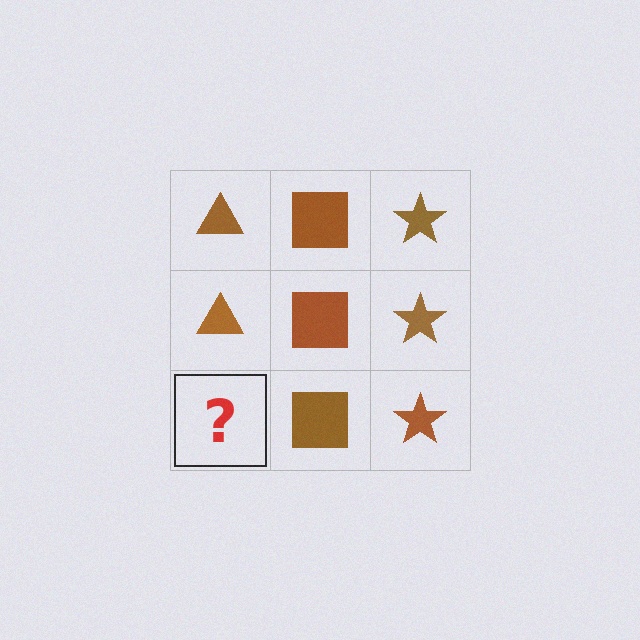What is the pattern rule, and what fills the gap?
The rule is that each column has a consistent shape. The gap should be filled with a brown triangle.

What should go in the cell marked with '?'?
The missing cell should contain a brown triangle.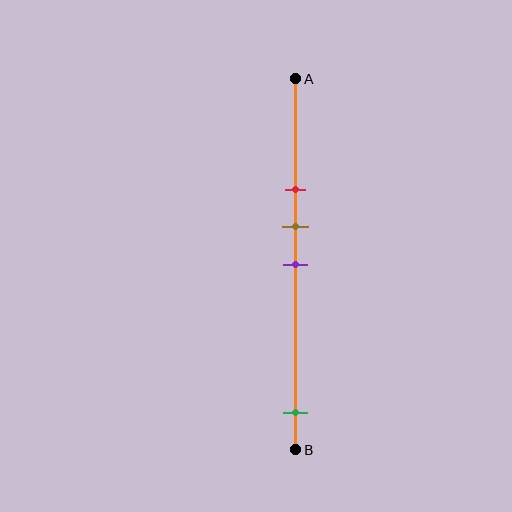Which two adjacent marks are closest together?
The brown and purple marks are the closest adjacent pair.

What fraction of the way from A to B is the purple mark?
The purple mark is approximately 50% (0.5) of the way from A to B.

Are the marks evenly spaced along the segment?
No, the marks are not evenly spaced.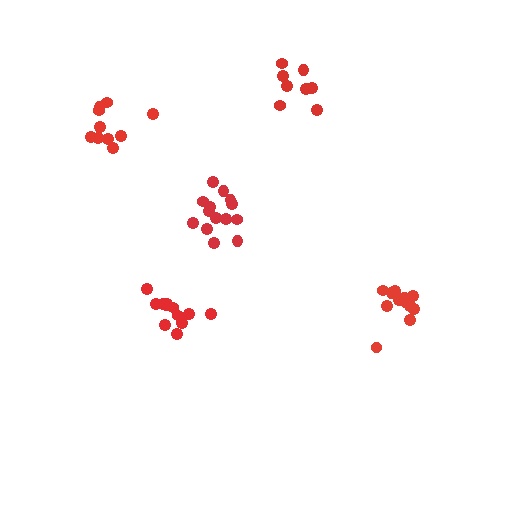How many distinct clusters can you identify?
There are 5 distinct clusters.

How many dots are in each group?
Group 1: 10 dots, Group 2: 12 dots, Group 3: 8 dots, Group 4: 14 dots, Group 5: 13 dots (57 total).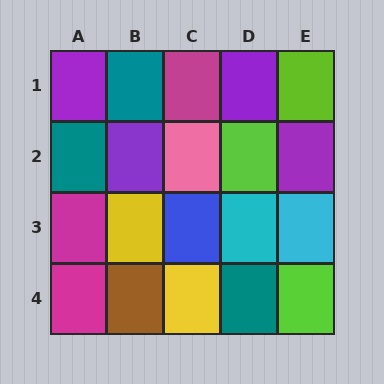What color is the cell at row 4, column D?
Teal.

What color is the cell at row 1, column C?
Magenta.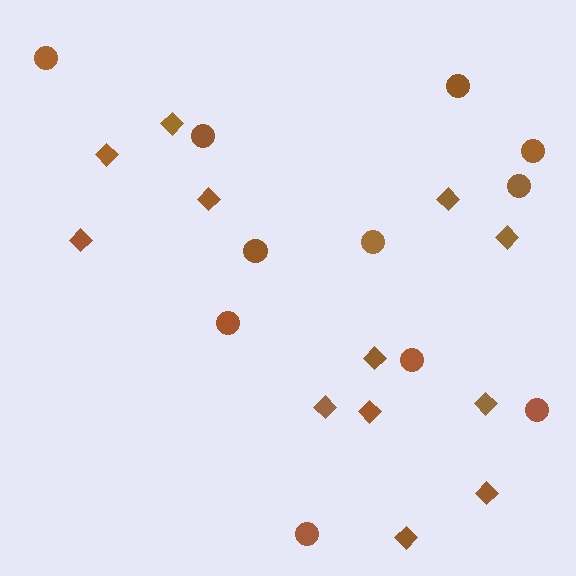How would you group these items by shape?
There are 2 groups: one group of circles (11) and one group of diamonds (12).